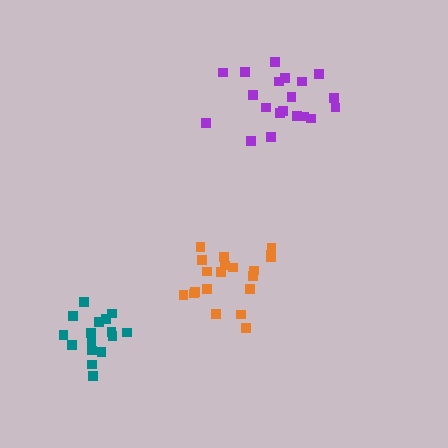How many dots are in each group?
Group 1: 20 dots, Group 2: 20 dots, Group 3: 16 dots (56 total).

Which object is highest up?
The purple cluster is topmost.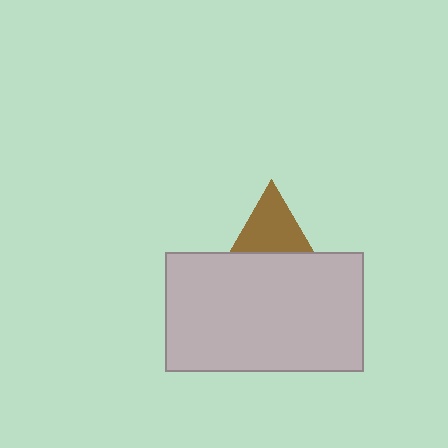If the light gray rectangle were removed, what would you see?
You would see the complete brown triangle.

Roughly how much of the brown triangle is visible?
About half of it is visible (roughly 48%).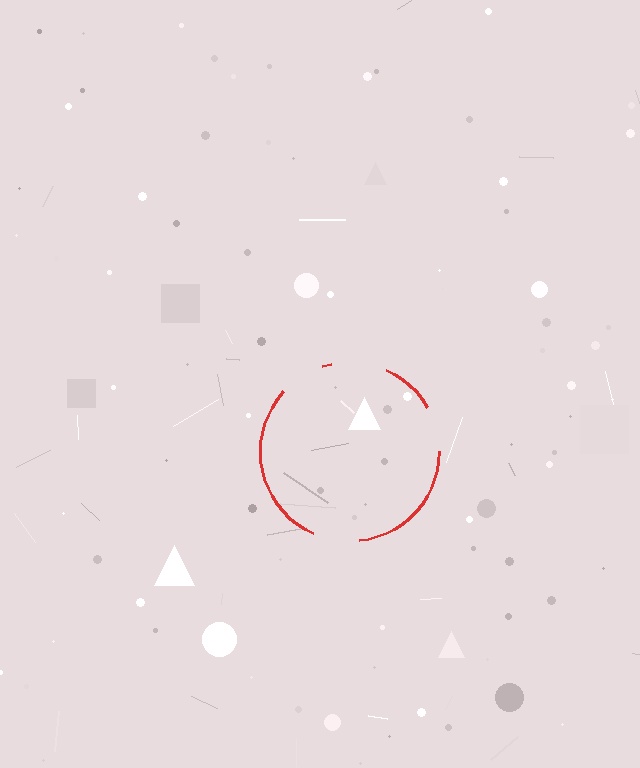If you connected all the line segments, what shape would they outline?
They would outline a circle.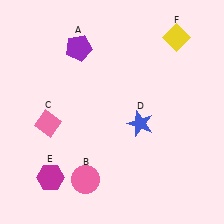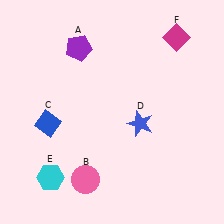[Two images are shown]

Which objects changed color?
C changed from pink to blue. E changed from magenta to cyan. F changed from yellow to magenta.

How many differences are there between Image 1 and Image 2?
There are 3 differences between the two images.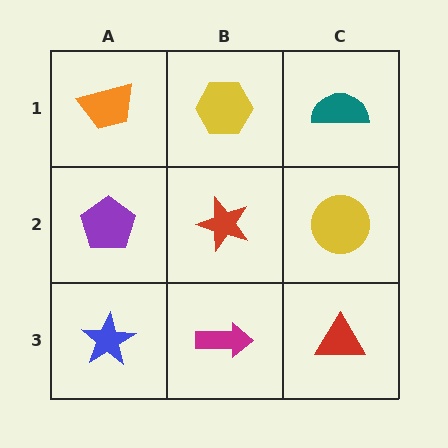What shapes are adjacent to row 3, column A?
A purple pentagon (row 2, column A), a magenta arrow (row 3, column B).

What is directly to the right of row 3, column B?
A red triangle.